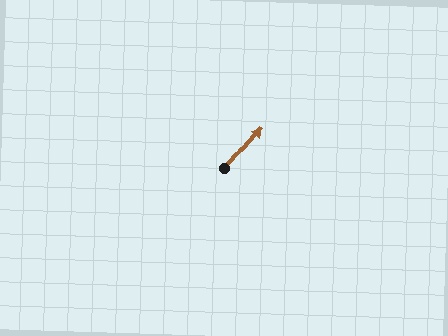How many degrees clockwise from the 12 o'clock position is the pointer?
Approximately 42 degrees.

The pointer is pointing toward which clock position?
Roughly 1 o'clock.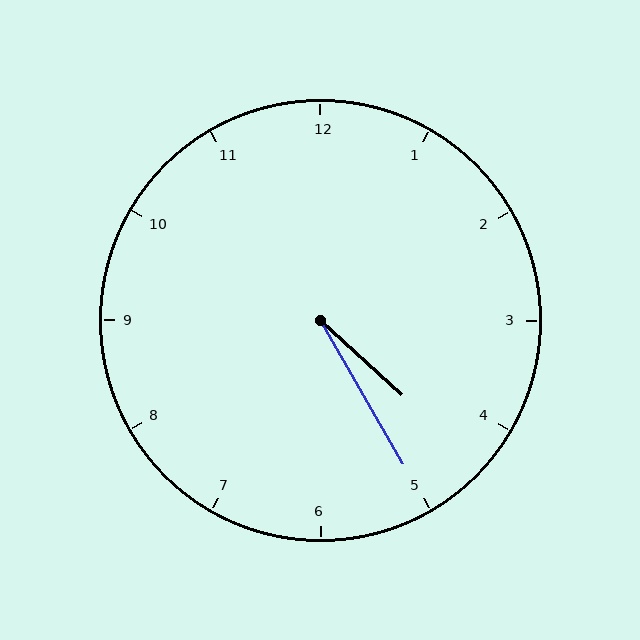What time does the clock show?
4:25.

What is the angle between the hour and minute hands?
Approximately 18 degrees.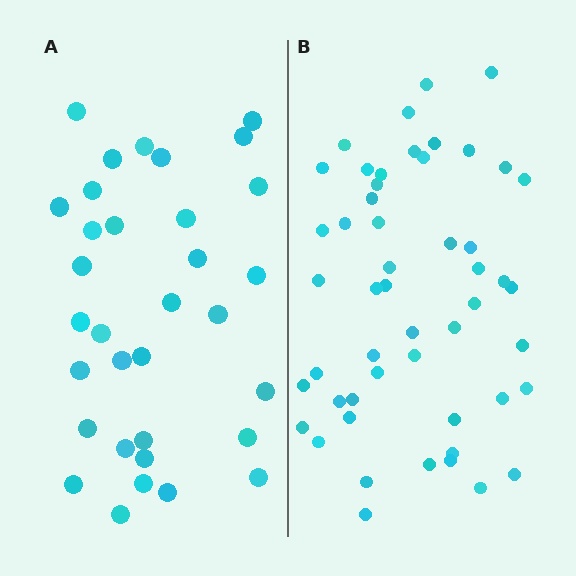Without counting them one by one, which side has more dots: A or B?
Region B (the right region) has more dots.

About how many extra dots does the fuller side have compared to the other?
Region B has approximately 20 more dots than region A.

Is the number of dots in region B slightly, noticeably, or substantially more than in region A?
Region B has substantially more. The ratio is roughly 1.5 to 1.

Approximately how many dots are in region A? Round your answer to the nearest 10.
About 30 dots. (The exact count is 33, which rounds to 30.)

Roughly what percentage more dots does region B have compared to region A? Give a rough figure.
About 55% more.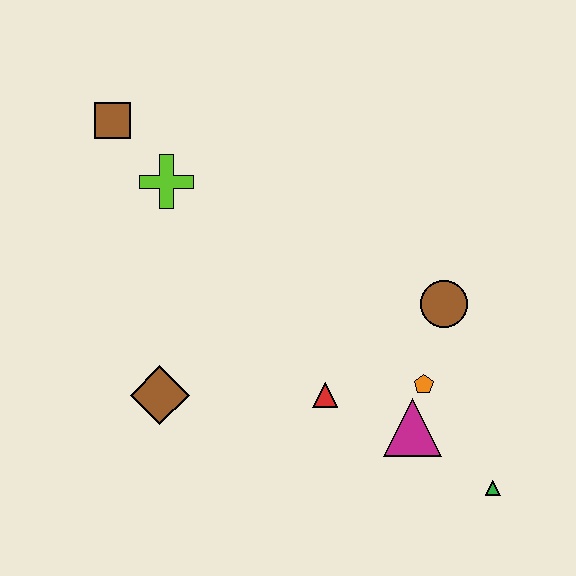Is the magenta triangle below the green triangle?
No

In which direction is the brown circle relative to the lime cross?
The brown circle is to the right of the lime cross.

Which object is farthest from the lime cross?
The green triangle is farthest from the lime cross.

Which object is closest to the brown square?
The lime cross is closest to the brown square.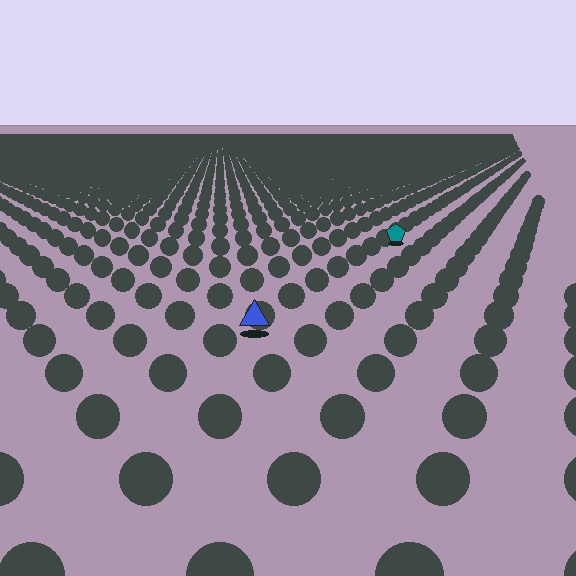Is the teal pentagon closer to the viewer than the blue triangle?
No. The blue triangle is closer — you can tell from the texture gradient: the ground texture is coarser near it.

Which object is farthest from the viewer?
The teal pentagon is farthest from the viewer. It appears smaller and the ground texture around it is denser.